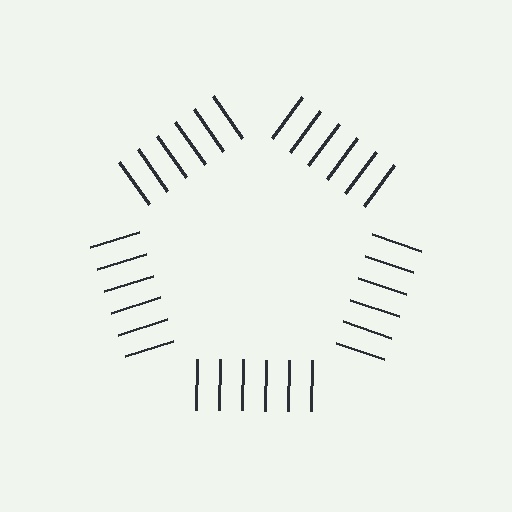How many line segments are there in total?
30 — 6 along each of the 5 edges.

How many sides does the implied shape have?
5 sides — the line-ends trace a pentagon.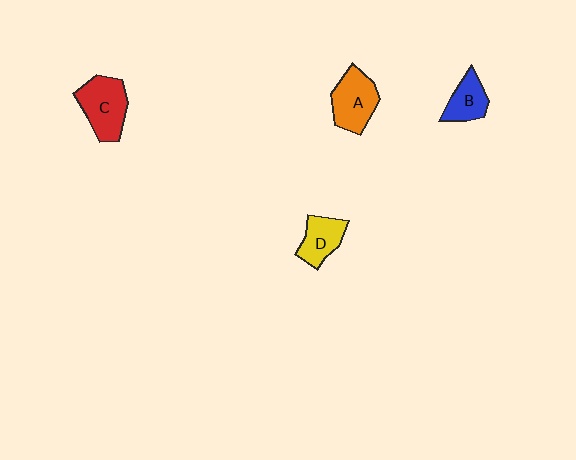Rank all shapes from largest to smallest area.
From largest to smallest: C (red), A (orange), D (yellow), B (blue).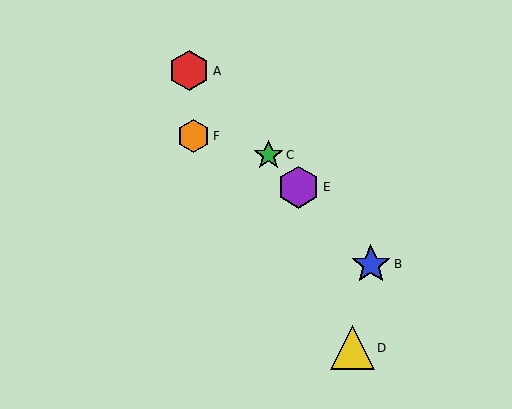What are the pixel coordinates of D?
Object D is at (352, 348).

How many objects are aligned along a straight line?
4 objects (A, B, C, E) are aligned along a straight line.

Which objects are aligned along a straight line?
Objects A, B, C, E are aligned along a straight line.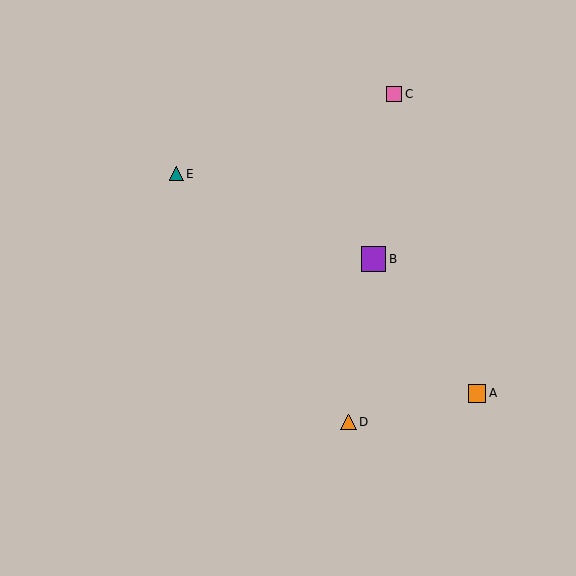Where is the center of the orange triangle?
The center of the orange triangle is at (348, 422).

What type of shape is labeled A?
Shape A is an orange square.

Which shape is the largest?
The purple square (labeled B) is the largest.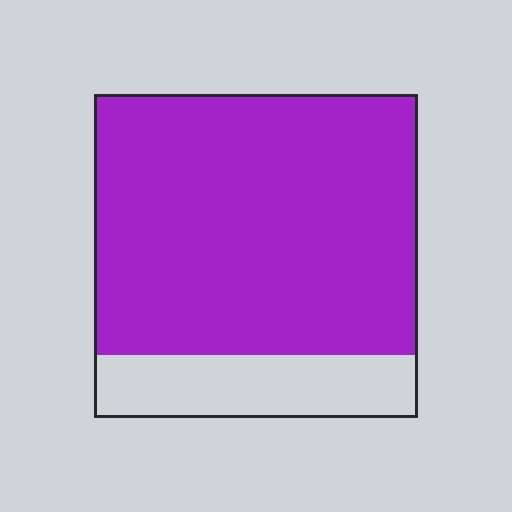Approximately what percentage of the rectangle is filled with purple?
Approximately 80%.